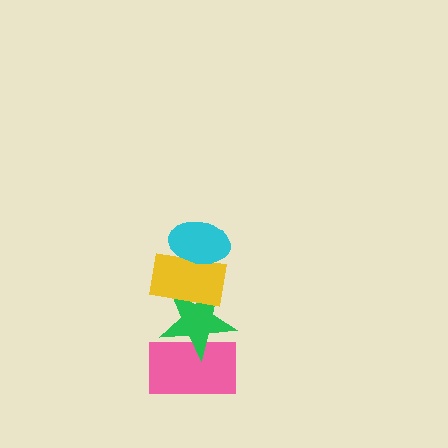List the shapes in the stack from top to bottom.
From top to bottom: the cyan ellipse, the yellow rectangle, the green star, the pink rectangle.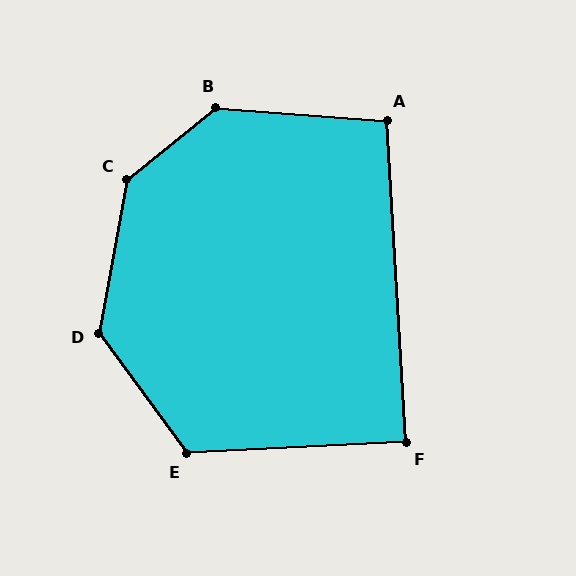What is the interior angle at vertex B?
Approximately 137 degrees (obtuse).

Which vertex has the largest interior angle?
C, at approximately 139 degrees.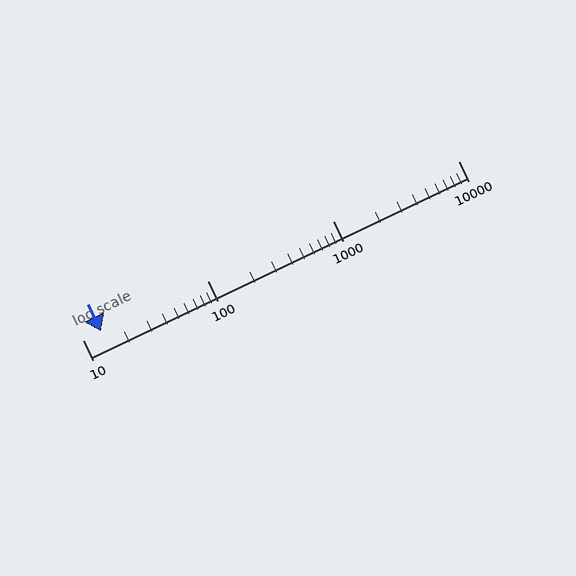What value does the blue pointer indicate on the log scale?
The pointer indicates approximately 14.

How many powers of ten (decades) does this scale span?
The scale spans 3 decades, from 10 to 10000.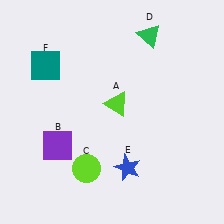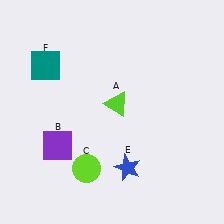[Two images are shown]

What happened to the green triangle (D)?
The green triangle (D) was removed in Image 2. It was in the top-right area of Image 1.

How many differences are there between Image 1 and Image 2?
There is 1 difference between the two images.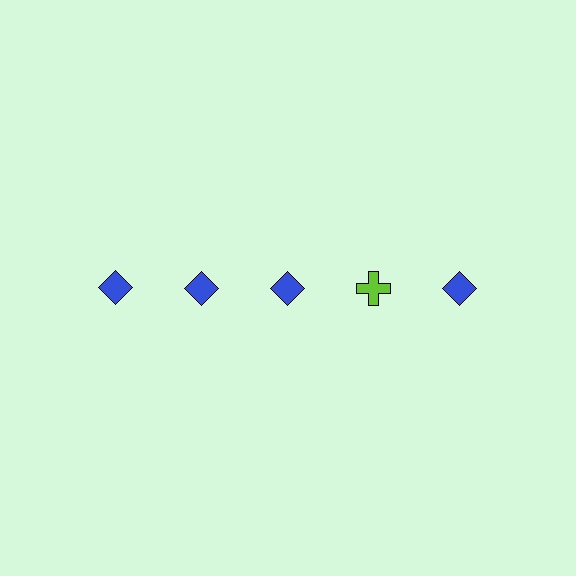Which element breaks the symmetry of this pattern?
The lime cross in the top row, second from right column breaks the symmetry. All other shapes are blue diamonds.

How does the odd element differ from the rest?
It differs in both color (lime instead of blue) and shape (cross instead of diamond).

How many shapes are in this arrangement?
There are 5 shapes arranged in a grid pattern.